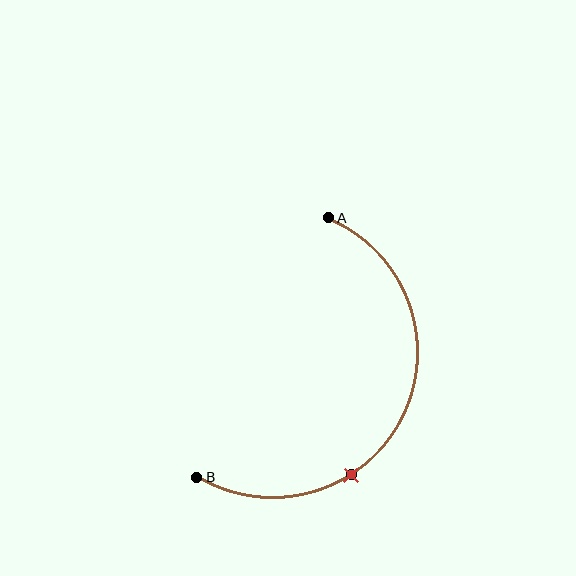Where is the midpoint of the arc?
The arc midpoint is the point on the curve farthest from the straight line joining A and B. It sits to the right of that line.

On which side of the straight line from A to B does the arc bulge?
The arc bulges to the right of the straight line connecting A and B.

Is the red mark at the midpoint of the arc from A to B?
No. The red mark lies on the arc but is closer to endpoint B. The arc midpoint would be at the point on the curve equidistant along the arc from both A and B.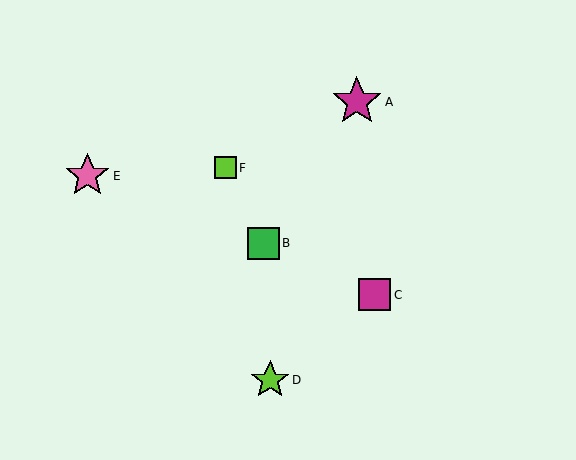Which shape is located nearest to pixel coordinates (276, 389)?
The lime star (labeled D) at (270, 380) is nearest to that location.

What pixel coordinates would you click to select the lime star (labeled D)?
Click at (270, 380) to select the lime star D.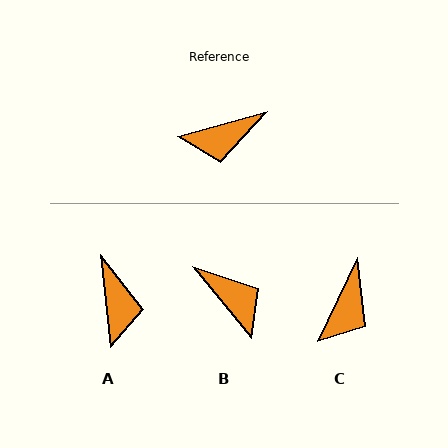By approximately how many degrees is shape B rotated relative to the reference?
Approximately 114 degrees counter-clockwise.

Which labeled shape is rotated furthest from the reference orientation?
B, about 114 degrees away.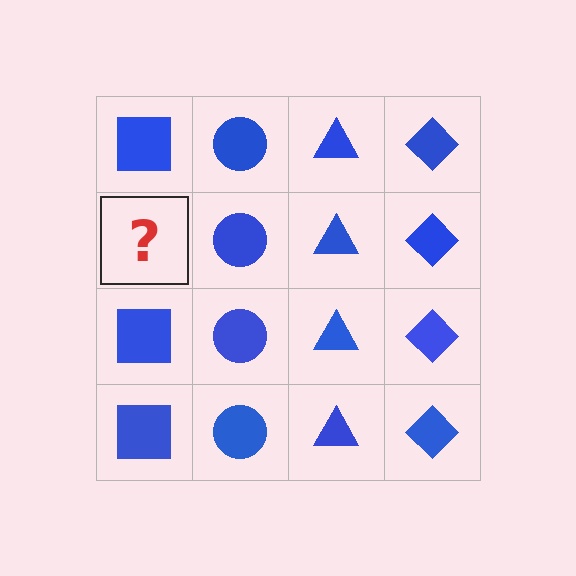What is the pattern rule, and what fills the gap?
The rule is that each column has a consistent shape. The gap should be filled with a blue square.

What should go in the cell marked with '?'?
The missing cell should contain a blue square.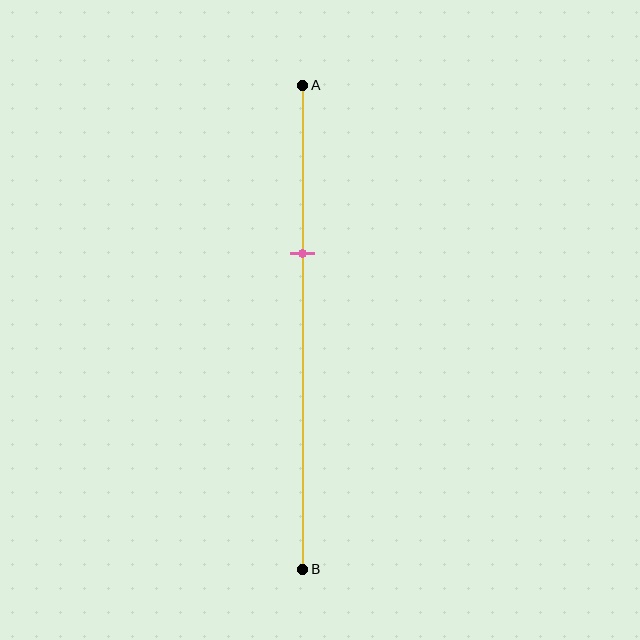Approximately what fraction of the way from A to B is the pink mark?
The pink mark is approximately 35% of the way from A to B.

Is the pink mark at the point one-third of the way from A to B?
Yes, the mark is approximately at the one-third point.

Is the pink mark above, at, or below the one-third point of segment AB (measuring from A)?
The pink mark is approximately at the one-third point of segment AB.